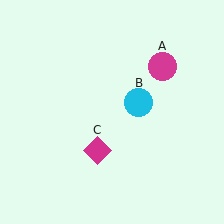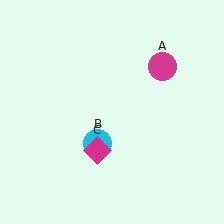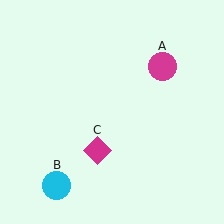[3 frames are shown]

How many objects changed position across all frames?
1 object changed position: cyan circle (object B).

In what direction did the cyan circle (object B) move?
The cyan circle (object B) moved down and to the left.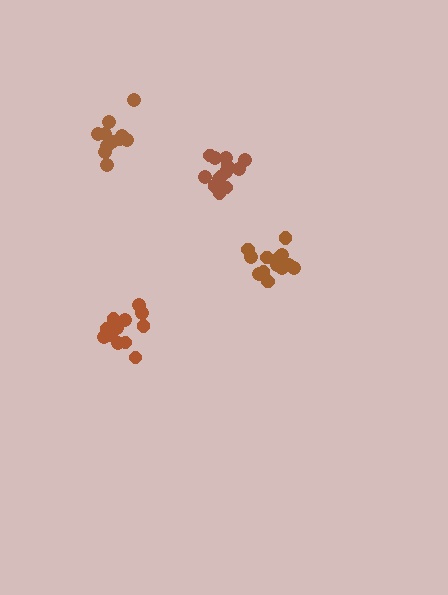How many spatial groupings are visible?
There are 4 spatial groupings.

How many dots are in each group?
Group 1: 14 dots, Group 2: 13 dots, Group 3: 13 dots, Group 4: 12 dots (52 total).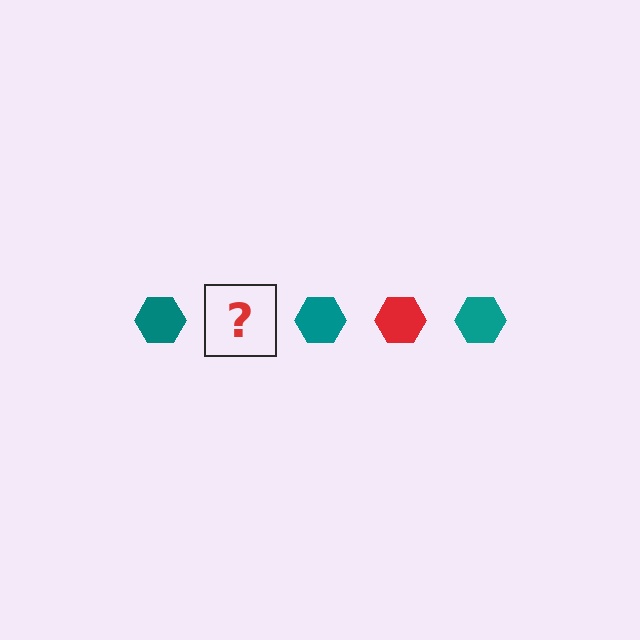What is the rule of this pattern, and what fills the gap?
The rule is that the pattern cycles through teal, red hexagons. The gap should be filled with a red hexagon.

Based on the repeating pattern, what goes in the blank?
The blank should be a red hexagon.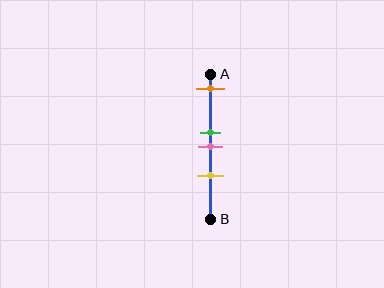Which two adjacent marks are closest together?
The green and pink marks are the closest adjacent pair.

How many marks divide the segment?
There are 4 marks dividing the segment.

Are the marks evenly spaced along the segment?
No, the marks are not evenly spaced.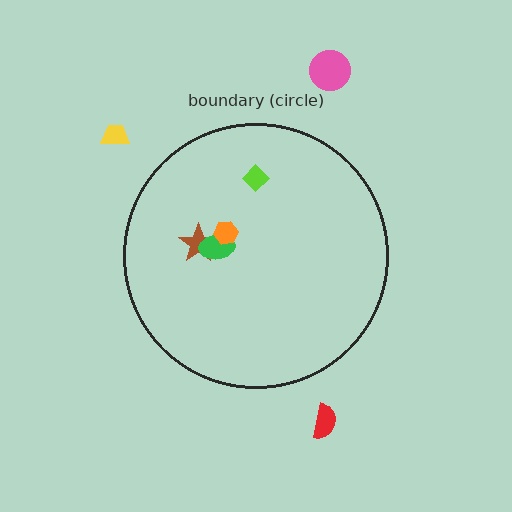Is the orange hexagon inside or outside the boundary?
Inside.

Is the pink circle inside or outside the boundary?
Outside.